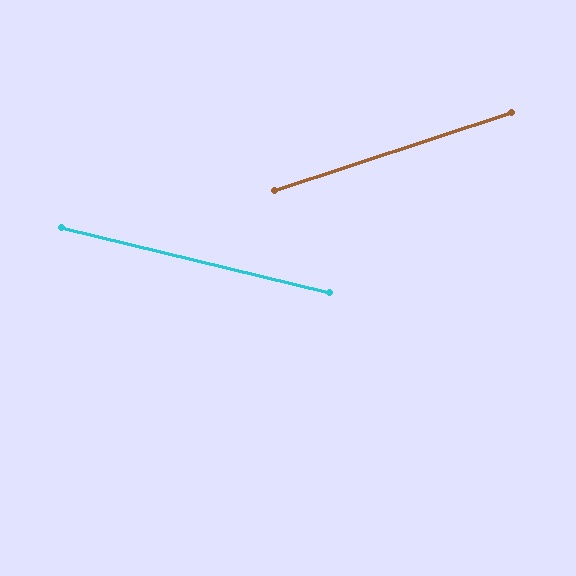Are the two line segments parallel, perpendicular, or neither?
Neither parallel nor perpendicular — they differ by about 32°.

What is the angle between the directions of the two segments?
Approximately 32 degrees.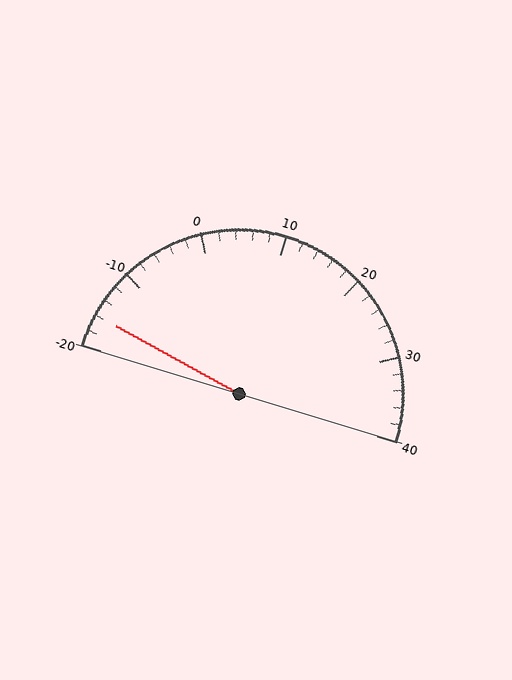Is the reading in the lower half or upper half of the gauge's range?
The reading is in the lower half of the range (-20 to 40).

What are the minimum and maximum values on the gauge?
The gauge ranges from -20 to 40.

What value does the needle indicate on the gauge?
The needle indicates approximately -16.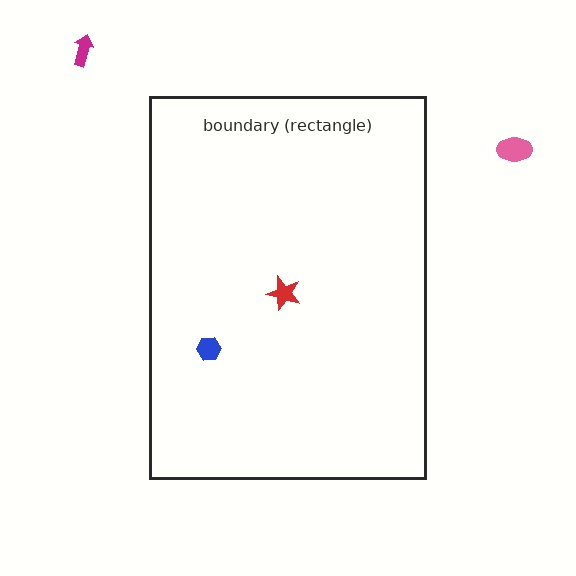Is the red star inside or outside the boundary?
Inside.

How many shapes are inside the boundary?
2 inside, 2 outside.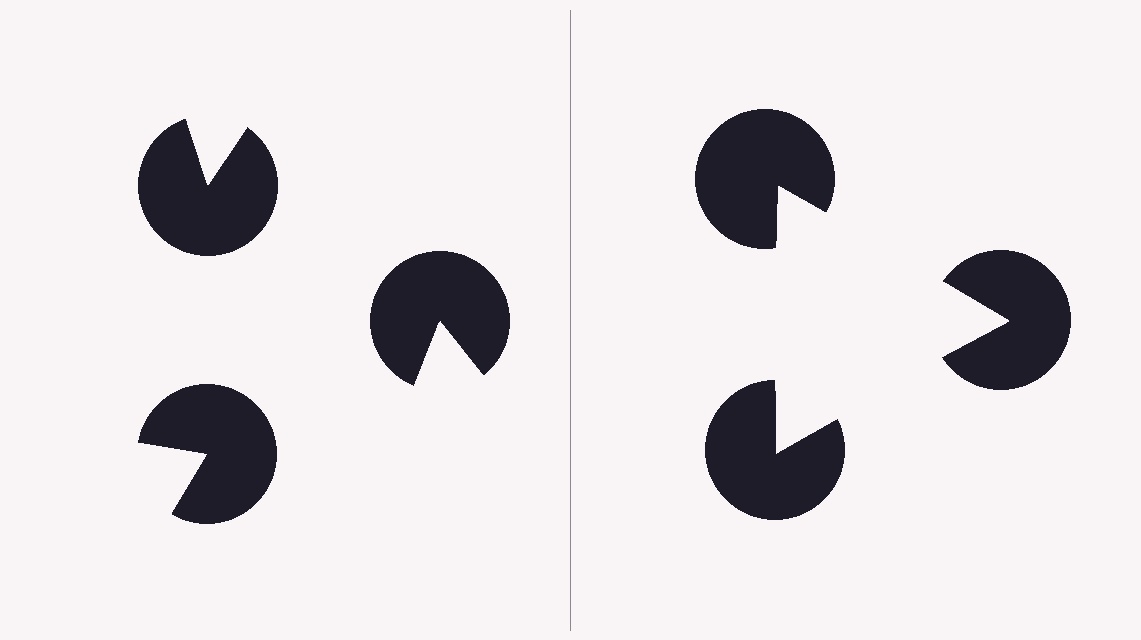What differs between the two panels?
The pac-man discs are positioned identically on both sides; only the wedge orientations differ. On the right they align to a triangle; on the left they are misaligned.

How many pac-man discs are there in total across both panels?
6 — 3 on each side.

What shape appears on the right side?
An illusory triangle.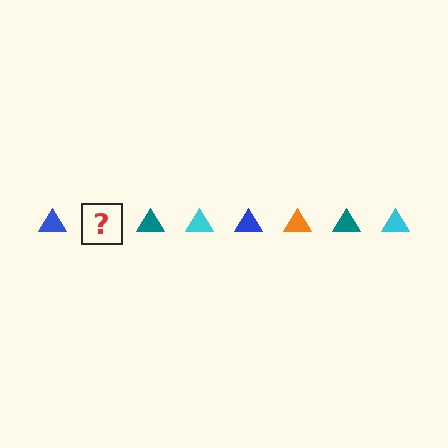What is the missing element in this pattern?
The missing element is an orange triangle.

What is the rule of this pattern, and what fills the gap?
The rule is that the pattern cycles through blue, orange, teal, cyan triangles. The gap should be filled with an orange triangle.